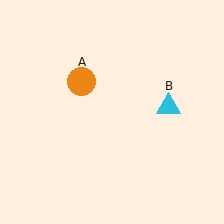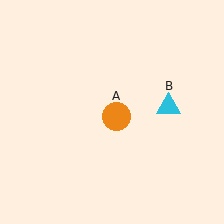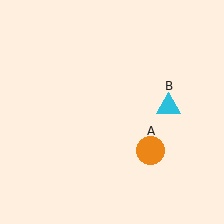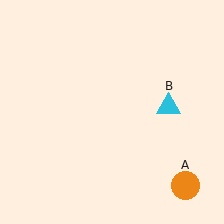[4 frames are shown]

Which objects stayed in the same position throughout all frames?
Cyan triangle (object B) remained stationary.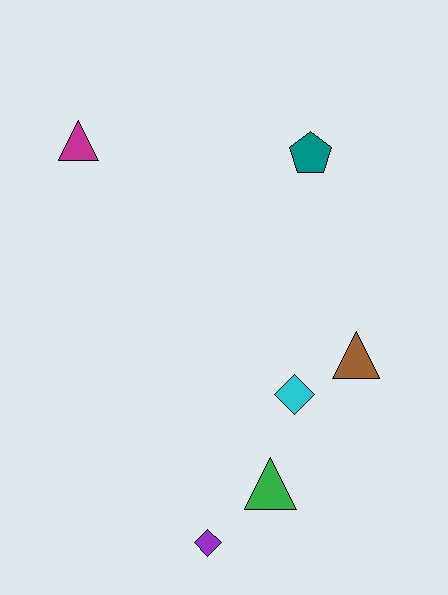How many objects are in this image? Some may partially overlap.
There are 6 objects.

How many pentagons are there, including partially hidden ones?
There is 1 pentagon.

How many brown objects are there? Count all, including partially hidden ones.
There is 1 brown object.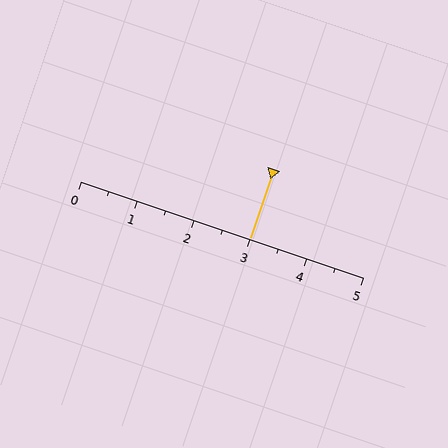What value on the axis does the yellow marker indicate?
The marker indicates approximately 3.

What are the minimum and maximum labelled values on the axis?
The axis runs from 0 to 5.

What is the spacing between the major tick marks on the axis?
The major ticks are spaced 1 apart.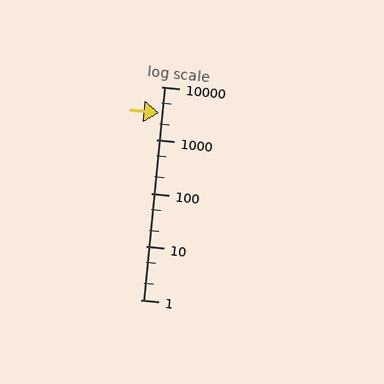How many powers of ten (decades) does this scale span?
The scale spans 4 decades, from 1 to 10000.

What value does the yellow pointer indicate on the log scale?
The pointer indicates approximately 3200.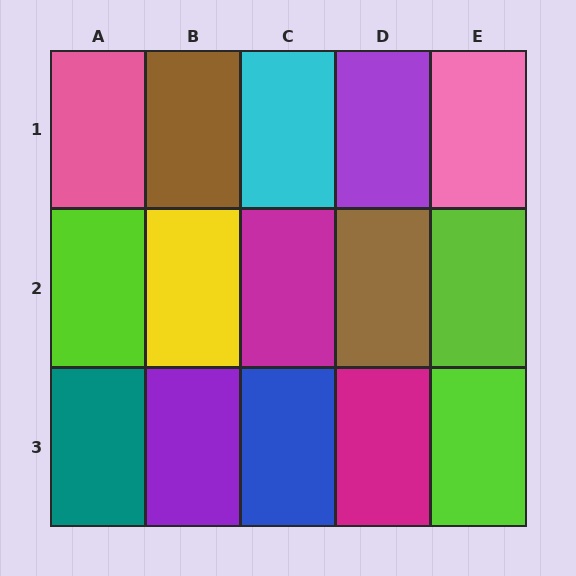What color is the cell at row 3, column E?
Lime.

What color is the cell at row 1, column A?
Pink.